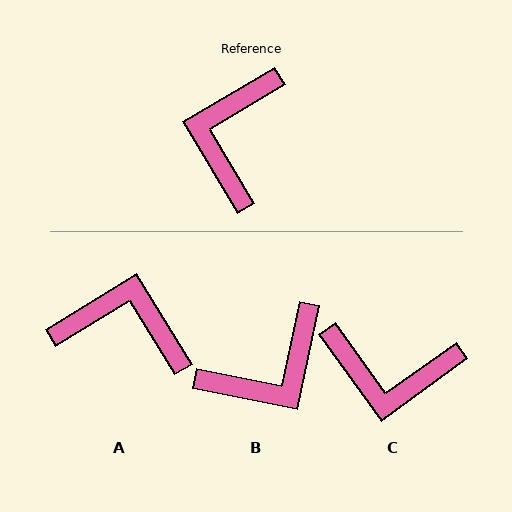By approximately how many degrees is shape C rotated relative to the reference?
Approximately 95 degrees counter-clockwise.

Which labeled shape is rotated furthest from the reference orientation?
B, about 138 degrees away.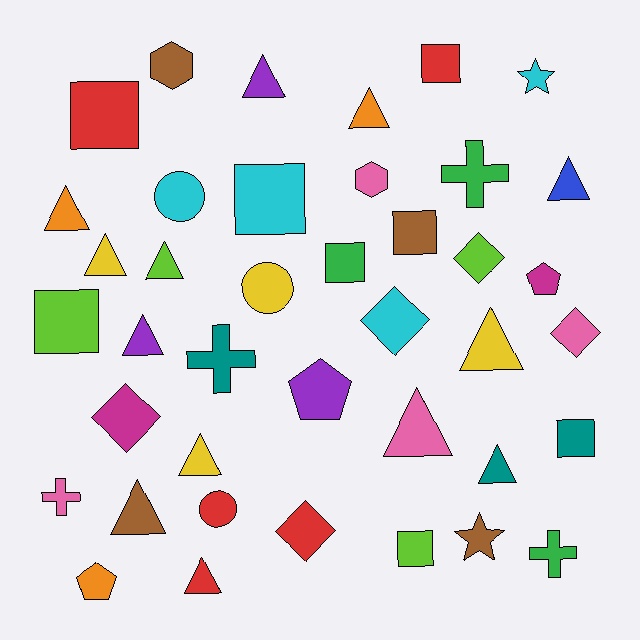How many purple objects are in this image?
There are 3 purple objects.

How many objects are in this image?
There are 40 objects.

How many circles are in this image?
There are 3 circles.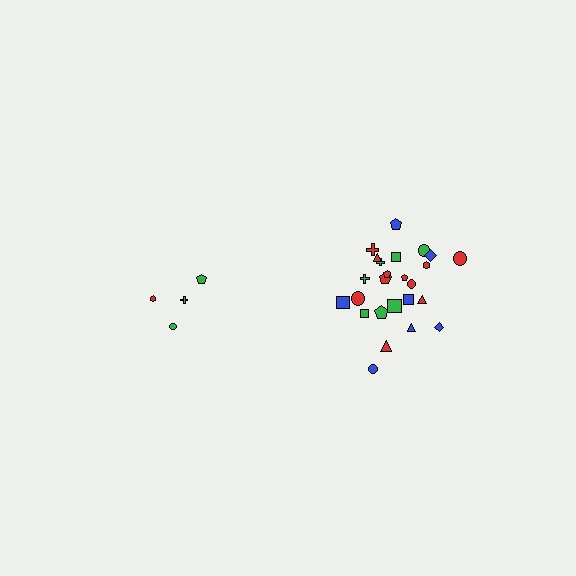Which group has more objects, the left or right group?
The right group.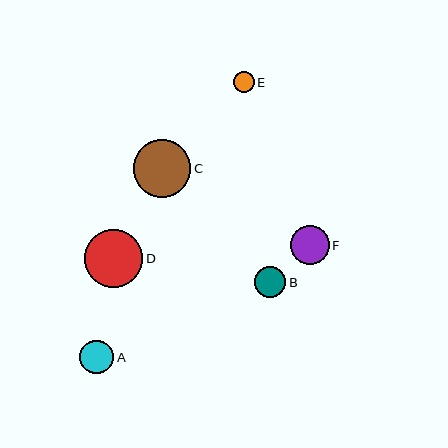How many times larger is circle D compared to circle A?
Circle D is approximately 1.7 times the size of circle A.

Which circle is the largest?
Circle D is the largest with a size of approximately 58 pixels.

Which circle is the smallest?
Circle E is the smallest with a size of approximately 21 pixels.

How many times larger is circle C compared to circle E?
Circle C is approximately 2.7 times the size of circle E.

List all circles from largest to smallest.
From largest to smallest: D, C, F, A, B, E.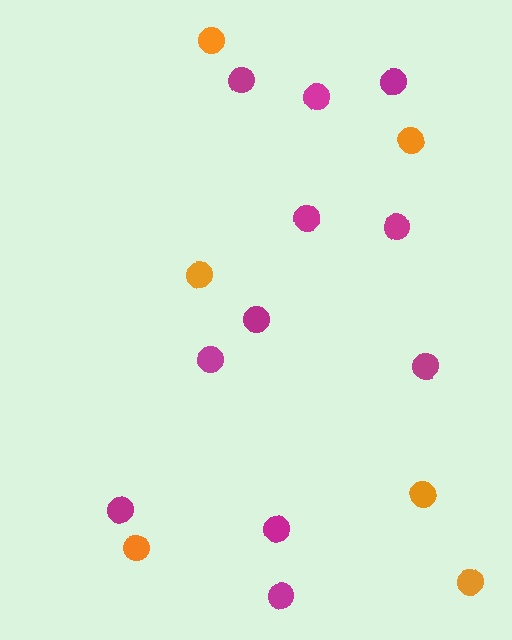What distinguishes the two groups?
There are 2 groups: one group of magenta circles (11) and one group of orange circles (6).